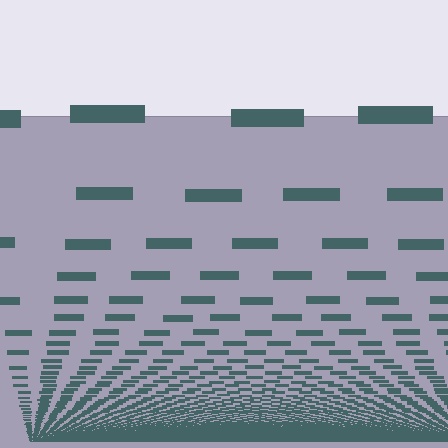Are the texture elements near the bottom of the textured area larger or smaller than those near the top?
Smaller. The gradient is inverted — elements near the bottom are smaller and denser.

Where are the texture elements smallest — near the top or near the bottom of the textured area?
Near the bottom.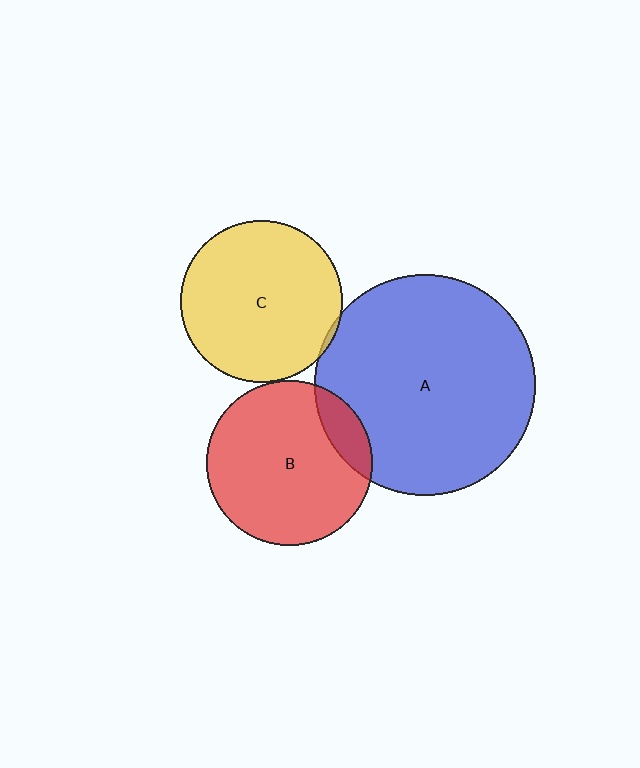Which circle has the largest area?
Circle A (blue).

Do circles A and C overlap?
Yes.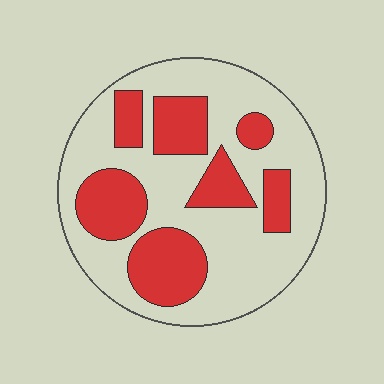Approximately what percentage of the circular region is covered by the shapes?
Approximately 35%.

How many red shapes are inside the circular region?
7.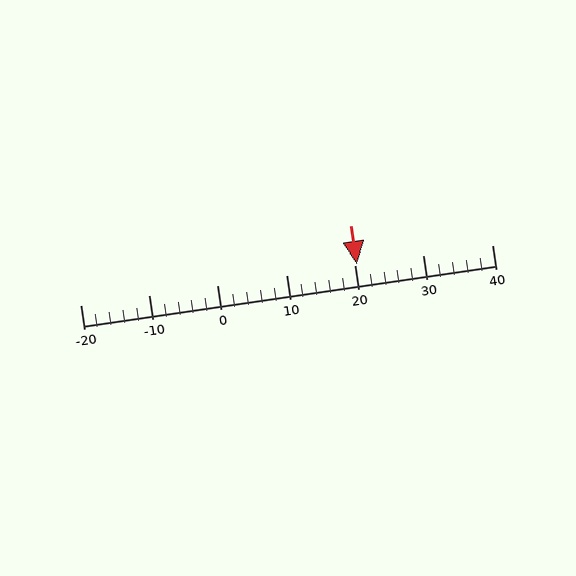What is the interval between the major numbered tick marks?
The major tick marks are spaced 10 units apart.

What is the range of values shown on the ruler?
The ruler shows values from -20 to 40.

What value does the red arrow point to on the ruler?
The red arrow points to approximately 20.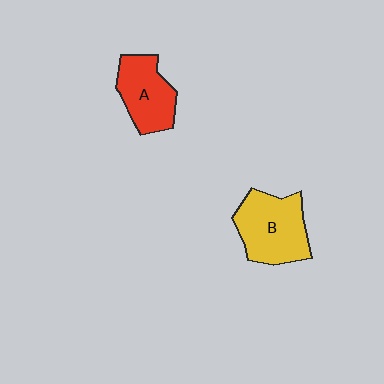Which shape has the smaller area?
Shape A (red).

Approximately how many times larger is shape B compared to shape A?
Approximately 1.3 times.